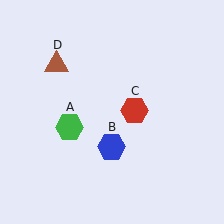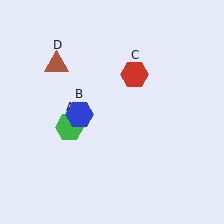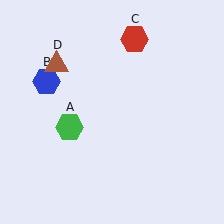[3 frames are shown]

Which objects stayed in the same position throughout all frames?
Green hexagon (object A) and brown triangle (object D) remained stationary.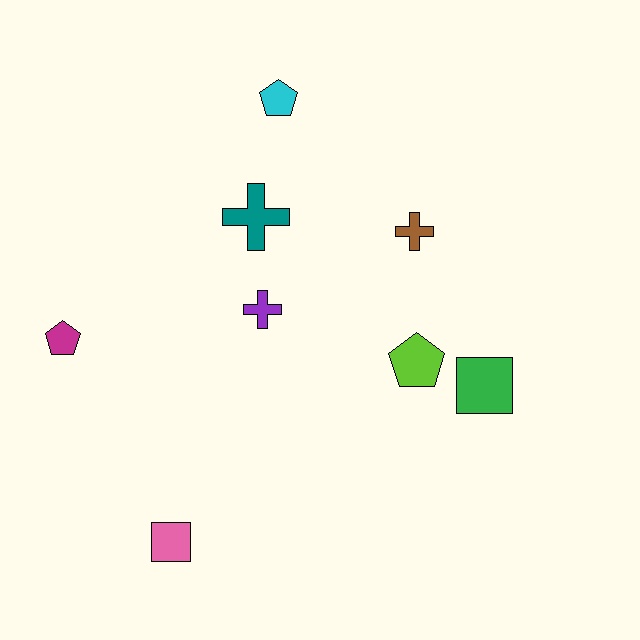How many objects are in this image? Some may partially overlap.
There are 8 objects.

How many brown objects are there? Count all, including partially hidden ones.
There is 1 brown object.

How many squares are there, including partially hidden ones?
There are 2 squares.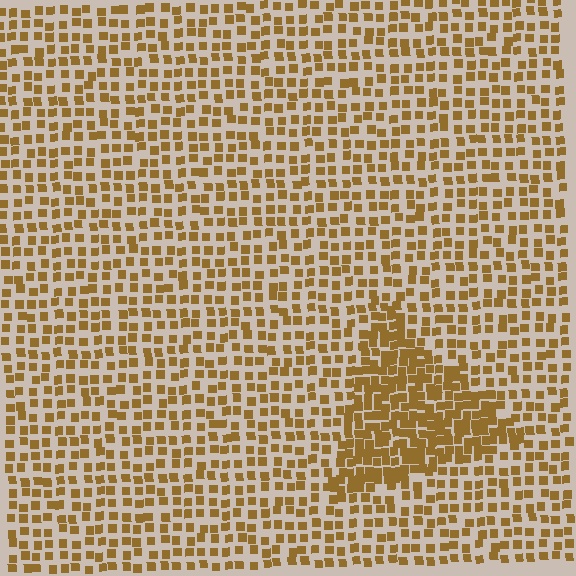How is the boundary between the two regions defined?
The boundary is defined by a change in element density (approximately 2.0x ratio). All elements are the same color, size, and shape.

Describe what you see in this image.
The image contains small brown elements arranged at two different densities. A triangle-shaped region is visible where the elements are more densely packed than the surrounding area.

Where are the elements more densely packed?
The elements are more densely packed inside the triangle boundary.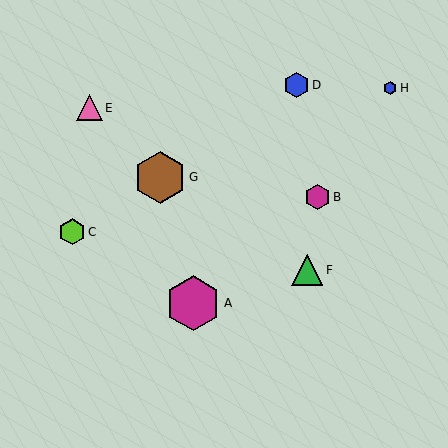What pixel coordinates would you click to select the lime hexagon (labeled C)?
Click at (72, 232) to select the lime hexagon C.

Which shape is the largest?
The magenta hexagon (labeled A) is the largest.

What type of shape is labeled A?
Shape A is a magenta hexagon.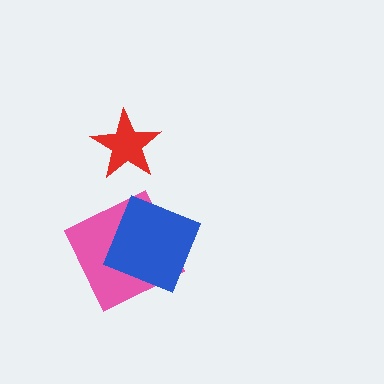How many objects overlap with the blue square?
1 object overlaps with the blue square.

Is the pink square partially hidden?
Yes, it is partially covered by another shape.